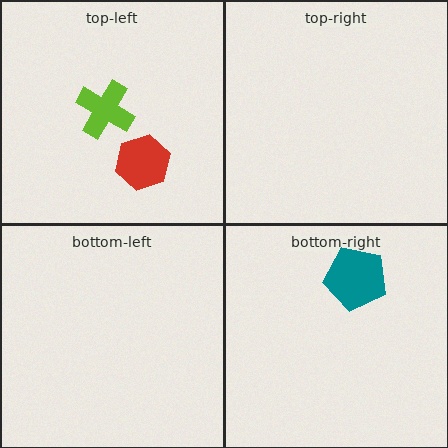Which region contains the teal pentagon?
The bottom-right region.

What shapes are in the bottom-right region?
The teal pentagon.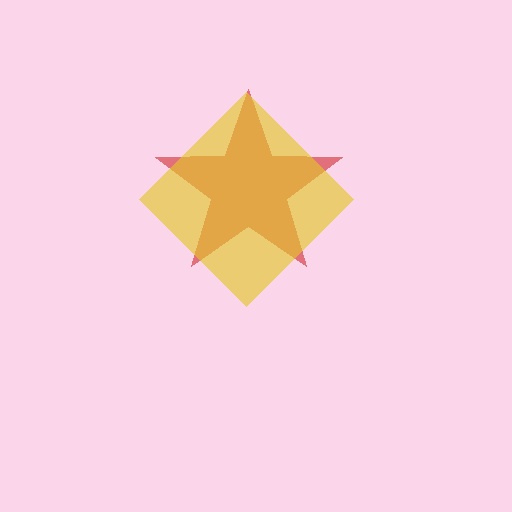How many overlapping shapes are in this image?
There are 2 overlapping shapes in the image.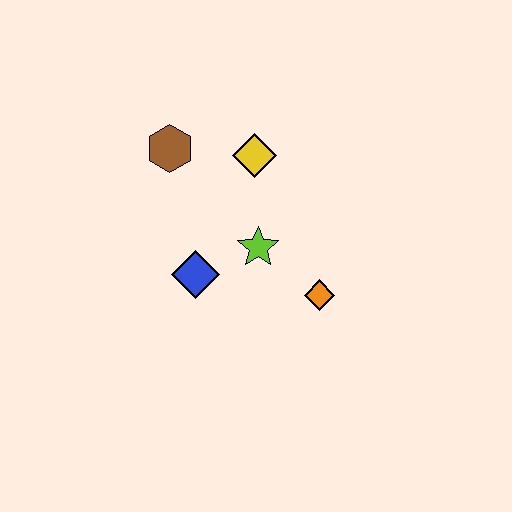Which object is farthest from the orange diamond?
The brown hexagon is farthest from the orange diamond.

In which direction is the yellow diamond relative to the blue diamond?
The yellow diamond is above the blue diamond.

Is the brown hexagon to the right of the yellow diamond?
No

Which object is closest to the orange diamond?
The lime star is closest to the orange diamond.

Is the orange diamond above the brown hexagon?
No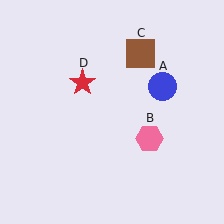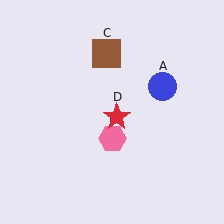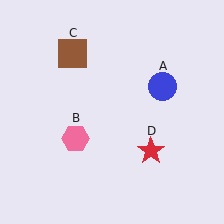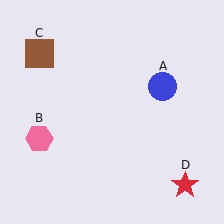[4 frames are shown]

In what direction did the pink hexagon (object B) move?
The pink hexagon (object B) moved left.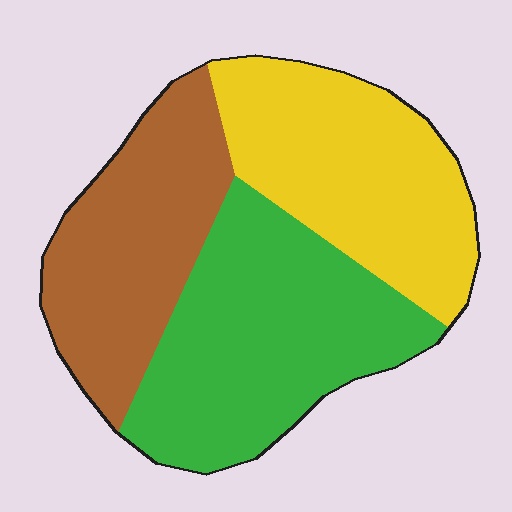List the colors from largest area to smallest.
From largest to smallest: green, yellow, brown.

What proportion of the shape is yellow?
Yellow takes up between a quarter and a half of the shape.